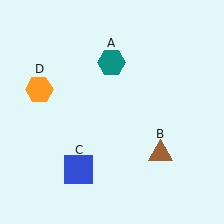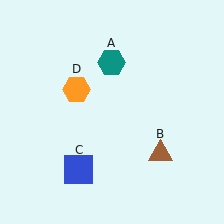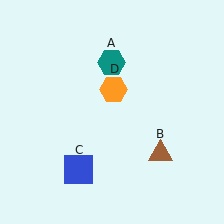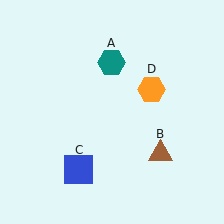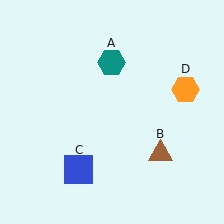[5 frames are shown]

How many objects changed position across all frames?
1 object changed position: orange hexagon (object D).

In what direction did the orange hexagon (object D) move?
The orange hexagon (object D) moved right.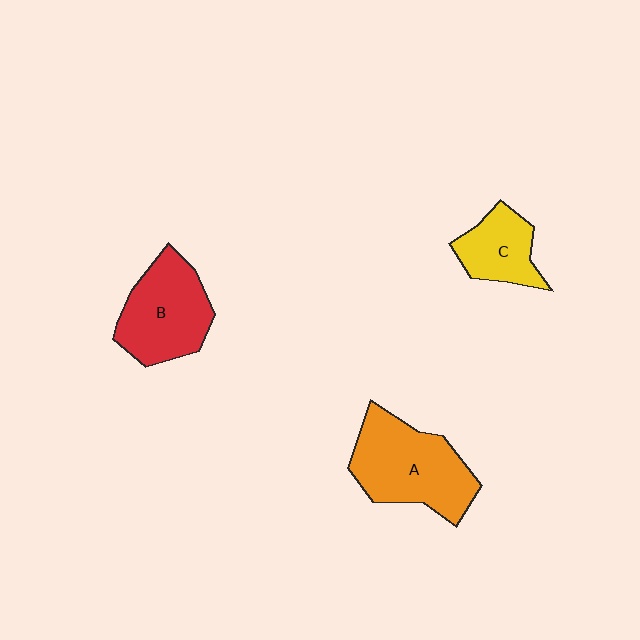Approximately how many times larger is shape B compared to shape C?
Approximately 1.5 times.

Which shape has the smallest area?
Shape C (yellow).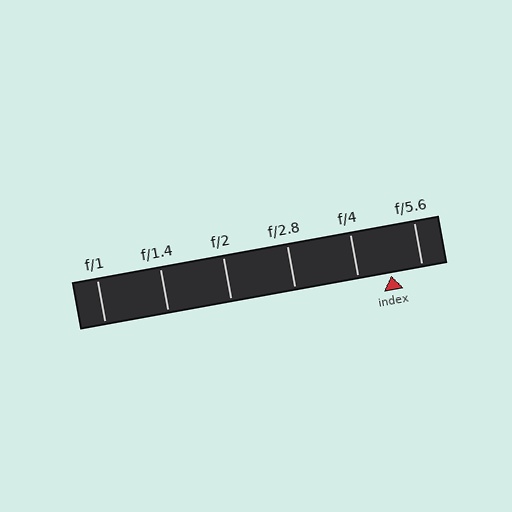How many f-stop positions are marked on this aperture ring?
There are 6 f-stop positions marked.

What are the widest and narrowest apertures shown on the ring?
The widest aperture shown is f/1 and the narrowest is f/5.6.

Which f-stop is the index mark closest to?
The index mark is closest to f/5.6.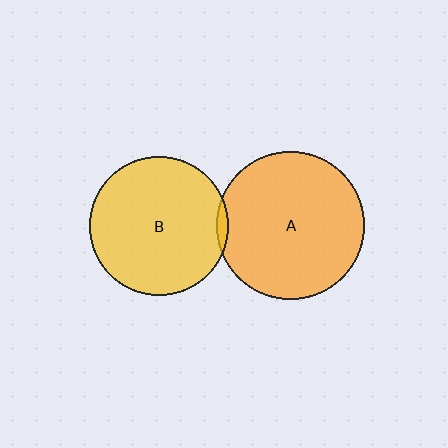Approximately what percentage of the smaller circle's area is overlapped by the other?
Approximately 5%.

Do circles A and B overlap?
Yes.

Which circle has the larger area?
Circle A (orange).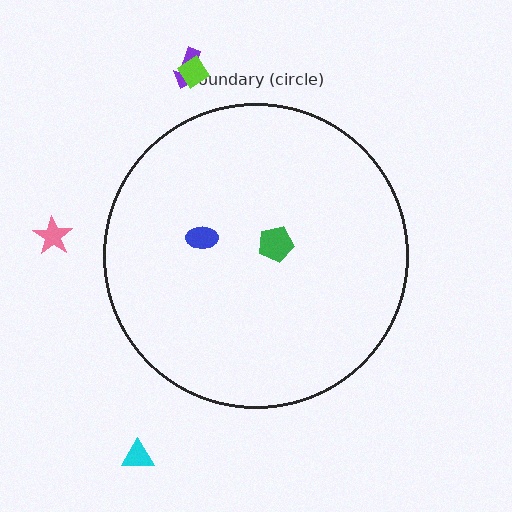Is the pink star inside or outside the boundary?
Outside.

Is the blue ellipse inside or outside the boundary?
Inside.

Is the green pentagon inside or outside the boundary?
Inside.